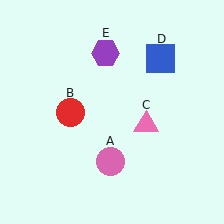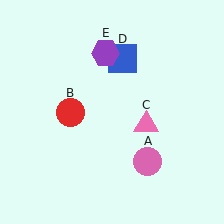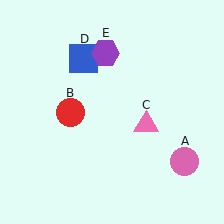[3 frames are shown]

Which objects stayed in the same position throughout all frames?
Red circle (object B) and pink triangle (object C) and purple hexagon (object E) remained stationary.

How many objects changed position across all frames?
2 objects changed position: pink circle (object A), blue square (object D).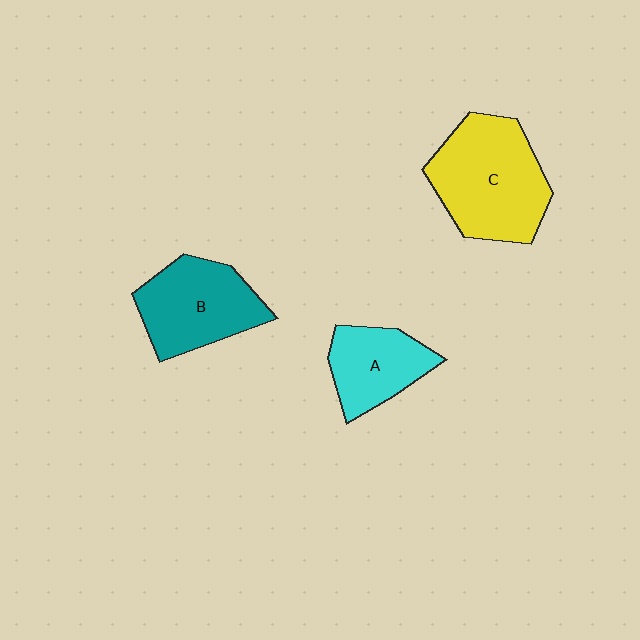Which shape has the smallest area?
Shape A (cyan).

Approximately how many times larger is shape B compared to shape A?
Approximately 1.3 times.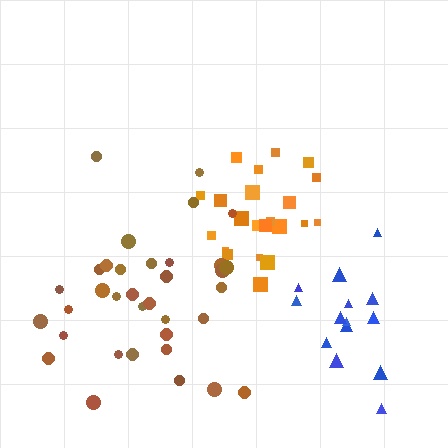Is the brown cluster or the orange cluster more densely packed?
Orange.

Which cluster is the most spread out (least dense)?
Brown.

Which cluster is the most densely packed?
Orange.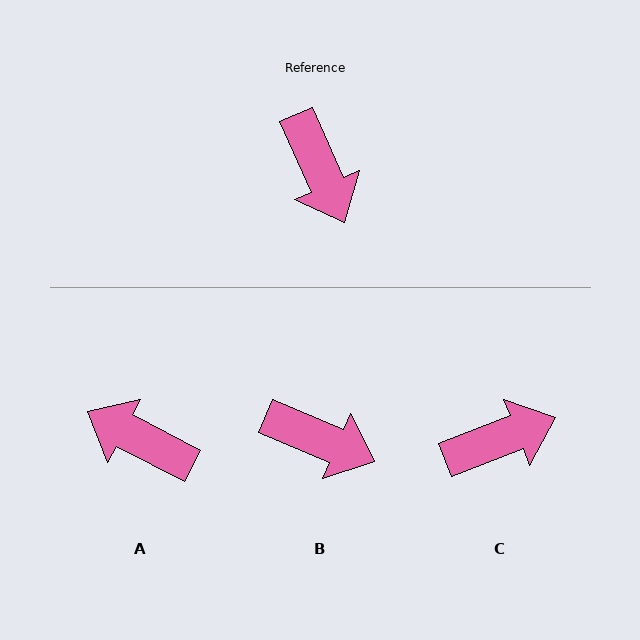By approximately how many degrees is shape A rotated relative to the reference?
Approximately 142 degrees clockwise.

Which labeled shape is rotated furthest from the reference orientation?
A, about 142 degrees away.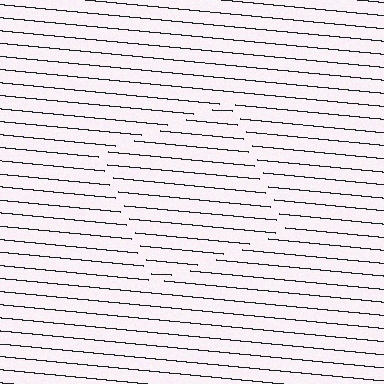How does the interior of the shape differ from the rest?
The interior of the shape contains the same grating, shifted by half a period — the contour is defined by the phase discontinuity where line-ends from the inner and outer gratings abut.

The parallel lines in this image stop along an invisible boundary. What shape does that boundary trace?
An illusory square. The interior of the shape contains the same grating, shifted by half a period — the contour is defined by the phase discontinuity where line-ends from the inner and outer gratings abut.